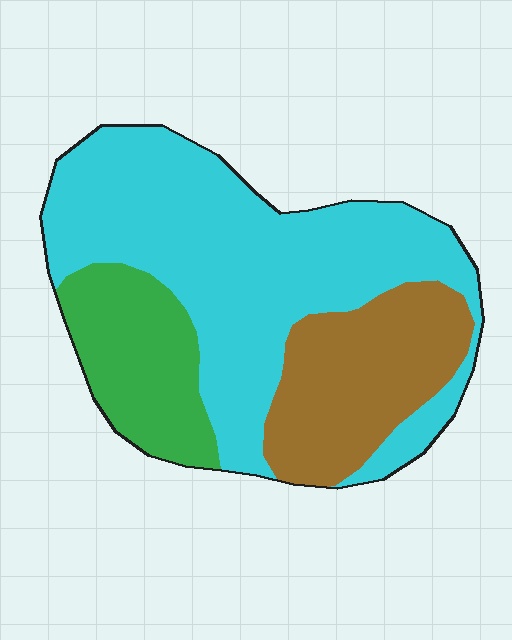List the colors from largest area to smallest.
From largest to smallest: cyan, brown, green.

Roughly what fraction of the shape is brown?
Brown covers roughly 25% of the shape.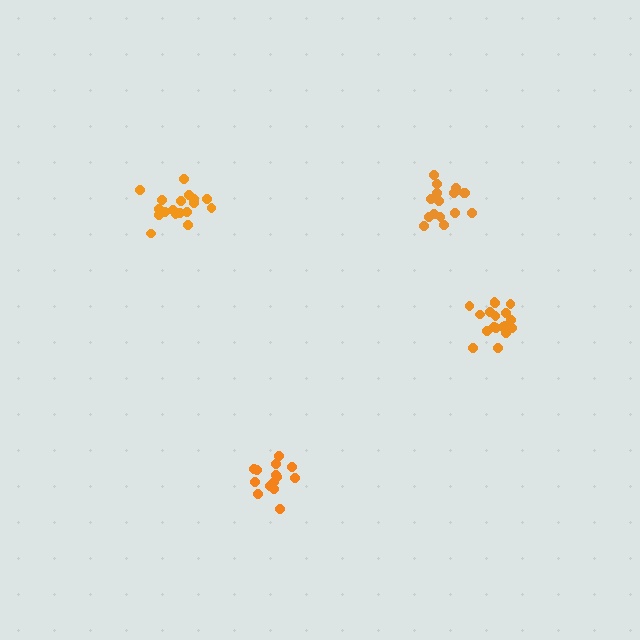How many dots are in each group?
Group 1: 19 dots, Group 2: 14 dots, Group 3: 16 dots, Group 4: 19 dots (68 total).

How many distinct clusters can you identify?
There are 4 distinct clusters.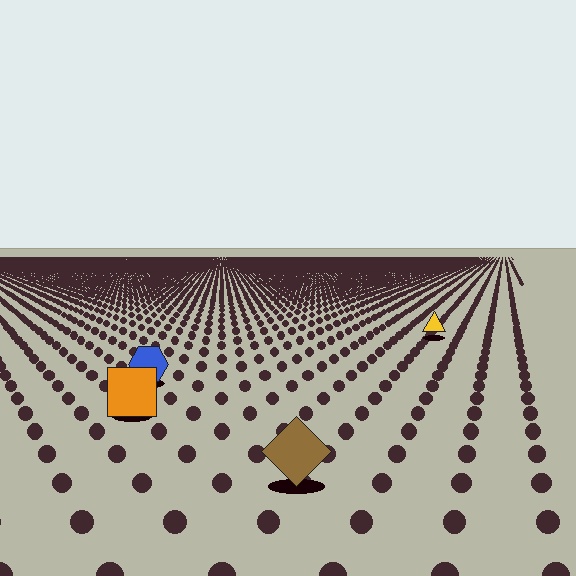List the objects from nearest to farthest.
From nearest to farthest: the brown diamond, the orange square, the blue hexagon, the yellow triangle.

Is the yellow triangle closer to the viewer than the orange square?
No. The orange square is closer — you can tell from the texture gradient: the ground texture is coarser near it.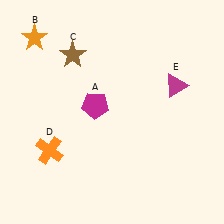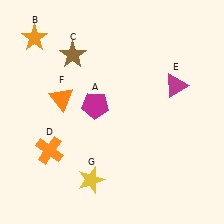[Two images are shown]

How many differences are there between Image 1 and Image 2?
There are 2 differences between the two images.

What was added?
An orange triangle (F), a yellow star (G) were added in Image 2.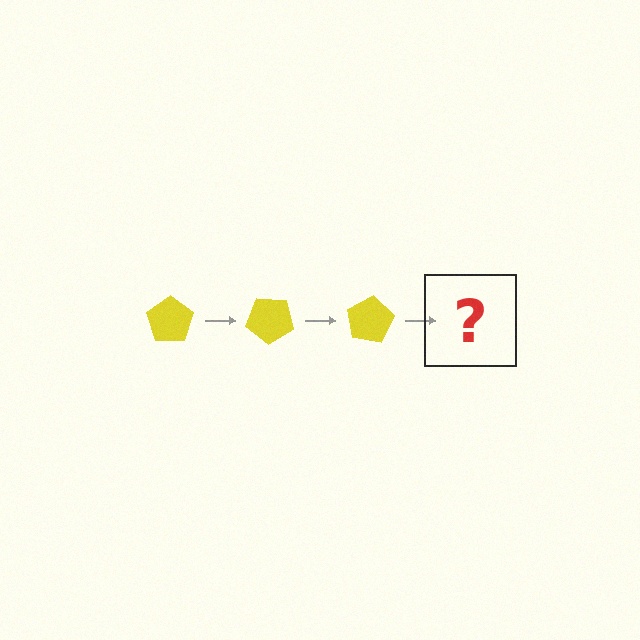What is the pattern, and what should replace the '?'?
The pattern is that the pentagon rotates 40 degrees each step. The '?' should be a yellow pentagon rotated 120 degrees.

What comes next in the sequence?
The next element should be a yellow pentagon rotated 120 degrees.